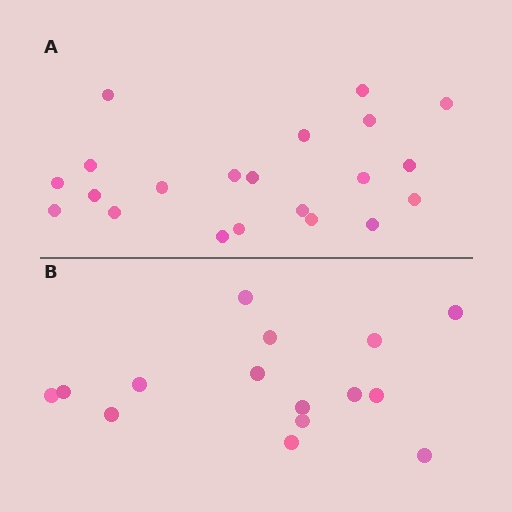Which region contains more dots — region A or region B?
Region A (the top region) has more dots.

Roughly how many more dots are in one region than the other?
Region A has about 6 more dots than region B.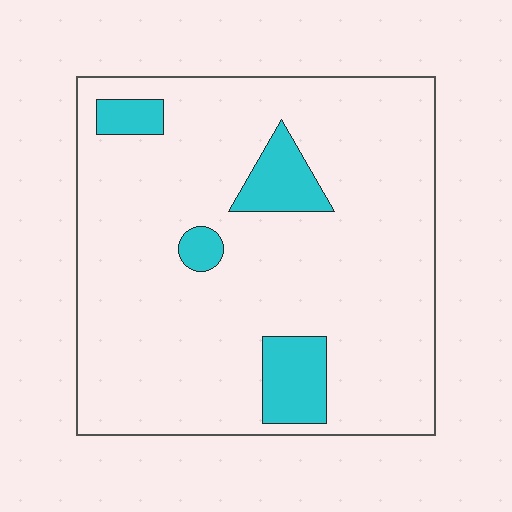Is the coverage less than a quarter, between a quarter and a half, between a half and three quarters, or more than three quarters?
Less than a quarter.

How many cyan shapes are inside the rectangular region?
4.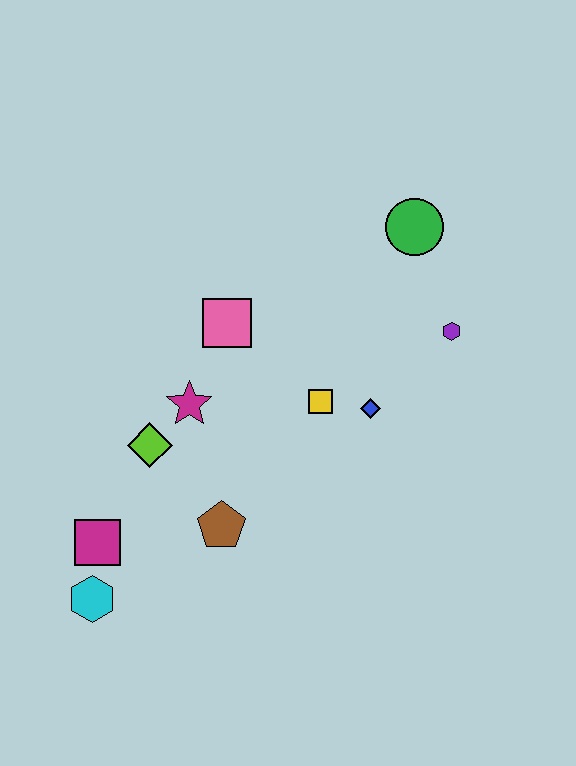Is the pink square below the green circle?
Yes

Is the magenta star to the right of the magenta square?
Yes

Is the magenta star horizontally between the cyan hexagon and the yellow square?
Yes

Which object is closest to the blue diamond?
The yellow square is closest to the blue diamond.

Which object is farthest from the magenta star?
The green circle is farthest from the magenta star.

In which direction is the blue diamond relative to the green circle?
The blue diamond is below the green circle.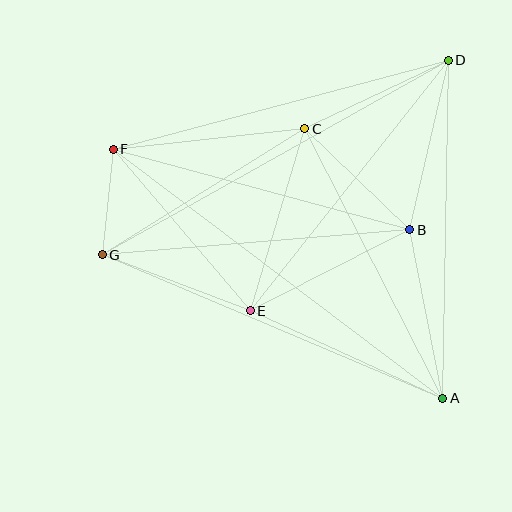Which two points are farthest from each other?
Points A and F are farthest from each other.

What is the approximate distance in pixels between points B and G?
The distance between B and G is approximately 308 pixels.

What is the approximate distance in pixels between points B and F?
The distance between B and F is approximately 307 pixels.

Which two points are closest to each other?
Points F and G are closest to each other.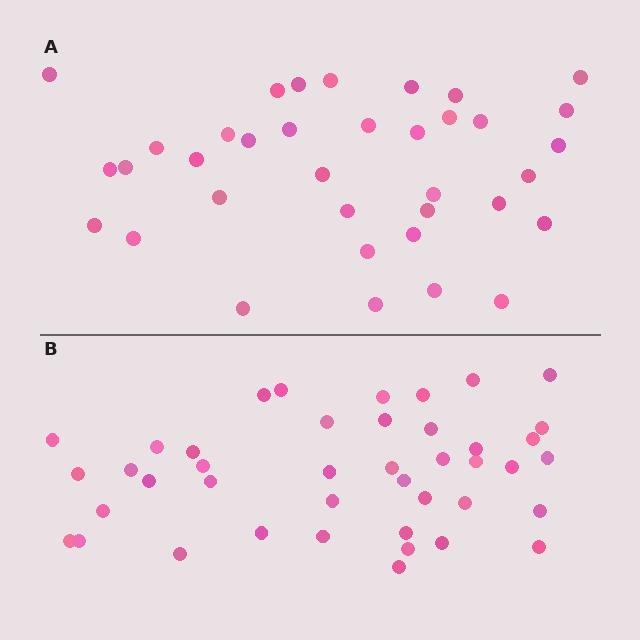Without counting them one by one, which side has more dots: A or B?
Region B (the bottom region) has more dots.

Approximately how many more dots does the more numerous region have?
Region B has about 6 more dots than region A.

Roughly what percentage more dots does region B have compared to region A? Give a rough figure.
About 15% more.